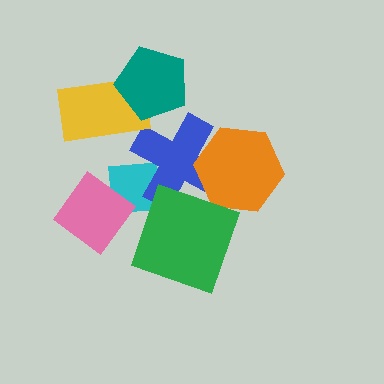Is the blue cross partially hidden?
Yes, it is partially covered by another shape.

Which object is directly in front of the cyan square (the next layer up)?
The blue cross is directly in front of the cyan square.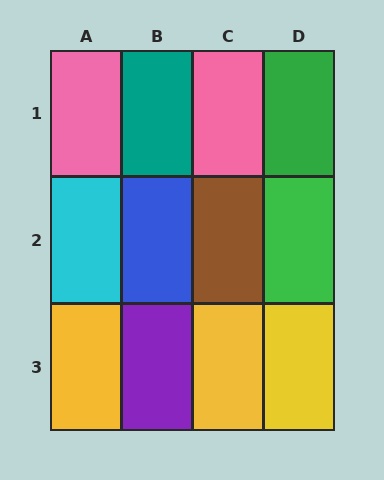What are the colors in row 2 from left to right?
Cyan, blue, brown, green.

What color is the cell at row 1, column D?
Green.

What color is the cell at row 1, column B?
Teal.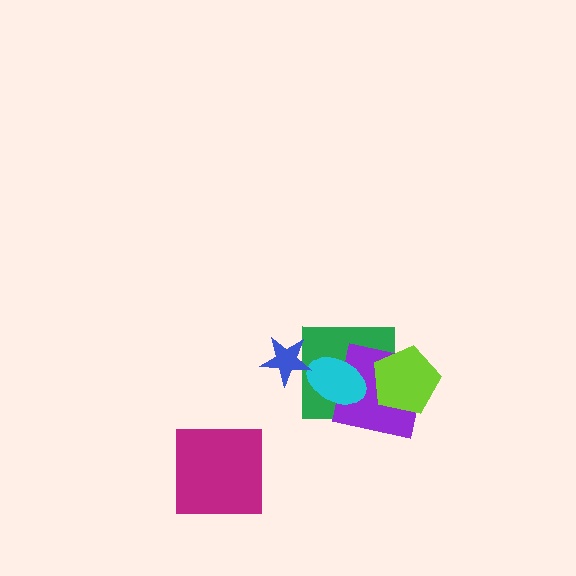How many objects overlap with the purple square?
3 objects overlap with the purple square.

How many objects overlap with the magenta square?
0 objects overlap with the magenta square.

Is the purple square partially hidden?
Yes, it is partially covered by another shape.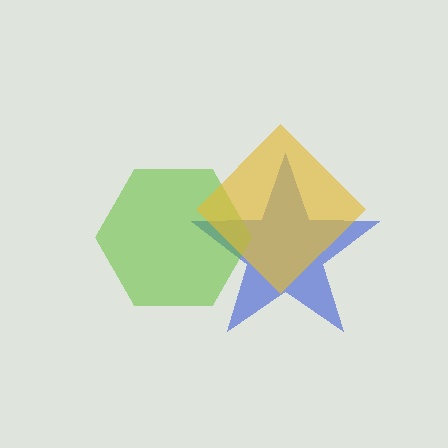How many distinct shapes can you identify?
There are 3 distinct shapes: a blue star, a lime hexagon, a yellow diamond.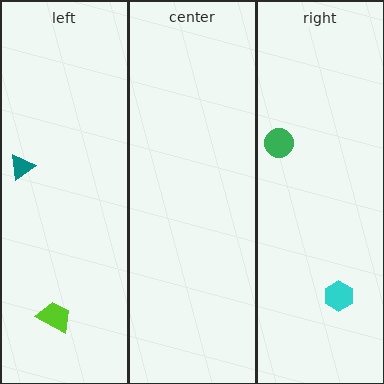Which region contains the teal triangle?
The left region.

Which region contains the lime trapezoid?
The left region.